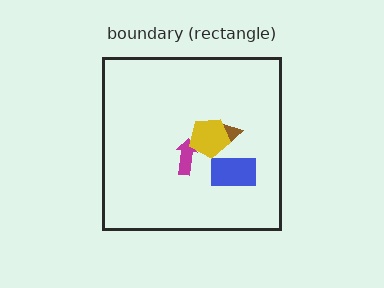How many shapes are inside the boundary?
4 inside, 0 outside.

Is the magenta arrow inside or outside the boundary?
Inside.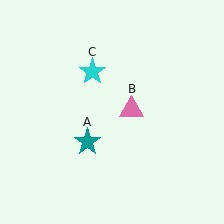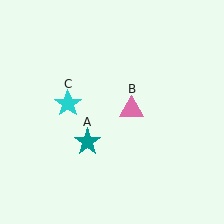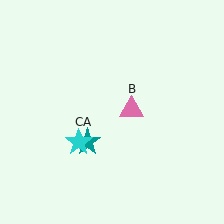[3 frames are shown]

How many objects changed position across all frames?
1 object changed position: cyan star (object C).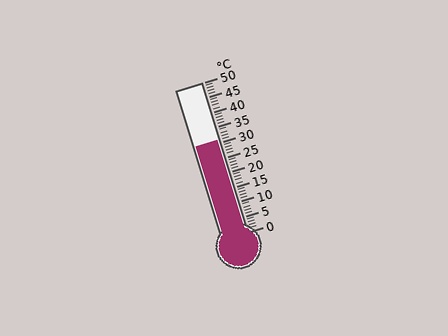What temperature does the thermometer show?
The thermometer shows approximately 31°C.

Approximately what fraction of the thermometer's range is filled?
The thermometer is filled to approximately 60% of its range.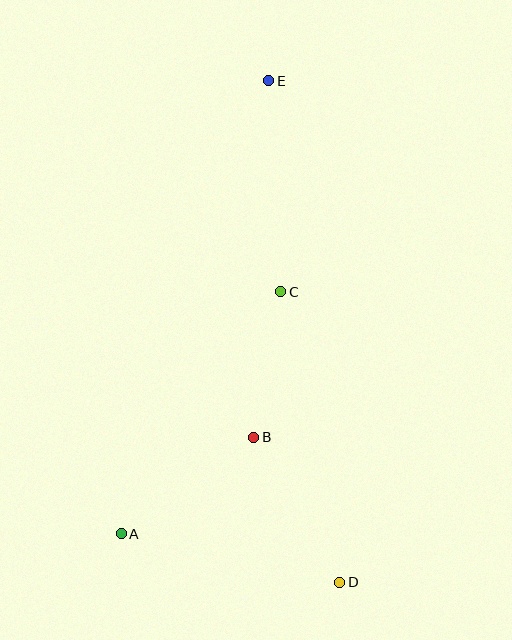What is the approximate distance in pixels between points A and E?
The distance between A and E is approximately 476 pixels.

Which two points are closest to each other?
Points B and C are closest to each other.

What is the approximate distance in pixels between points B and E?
The distance between B and E is approximately 357 pixels.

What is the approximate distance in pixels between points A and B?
The distance between A and B is approximately 164 pixels.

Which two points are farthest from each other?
Points D and E are farthest from each other.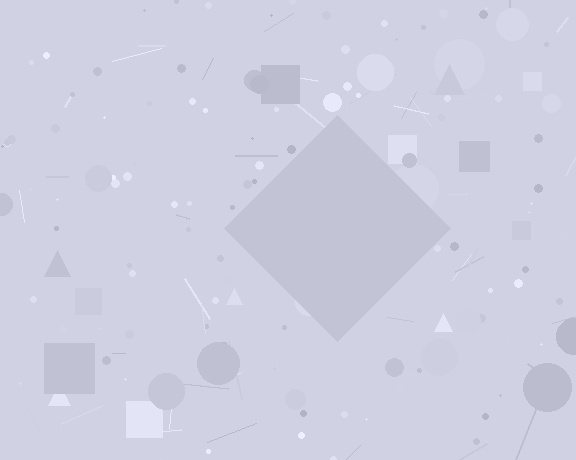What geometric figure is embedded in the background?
A diamond is embedded in the background.